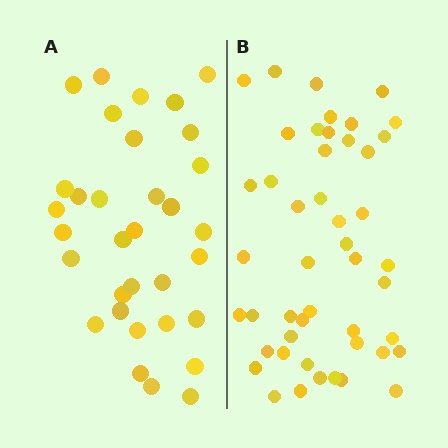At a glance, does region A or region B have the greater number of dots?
Region B (the right region) has more dots.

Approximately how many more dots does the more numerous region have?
Region B has approximately 15 more dots than region A.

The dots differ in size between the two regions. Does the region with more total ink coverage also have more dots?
No. Region A has more total ink coverage because its dots are larger, but region B actually contains more individual dots. Total area can be misleading — the number of items is what matters here.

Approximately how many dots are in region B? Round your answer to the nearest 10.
About 50 dots. (The exact count is 47, which rounds to 50.)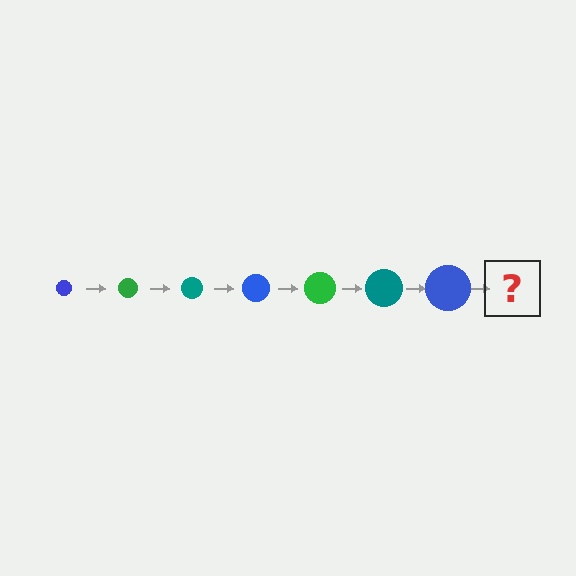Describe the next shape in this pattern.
It should be a green circle, larger than the previous one.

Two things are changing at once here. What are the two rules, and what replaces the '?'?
The two rules are that the circle grows larger each step and the color cycles through blue, green, and teal. The '?' should be a green circle, larger than the previous one.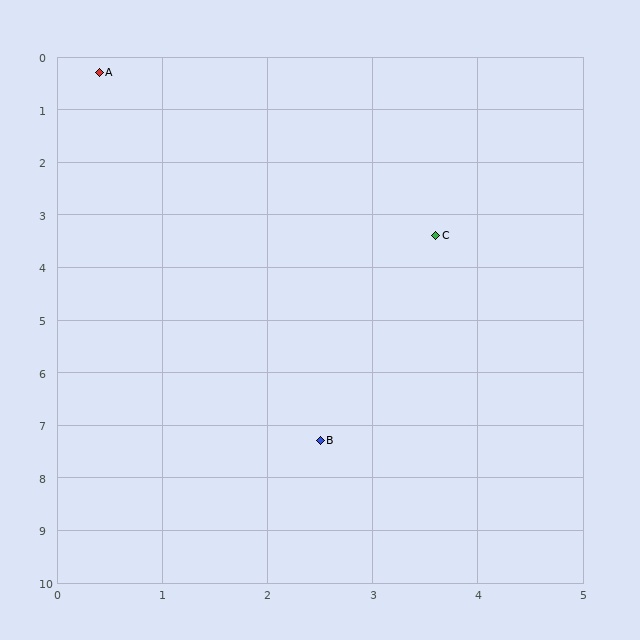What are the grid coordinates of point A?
Point A is at approximately (0.4, 0.3).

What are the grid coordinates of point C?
Point C is at approximately (3.6, 3.4).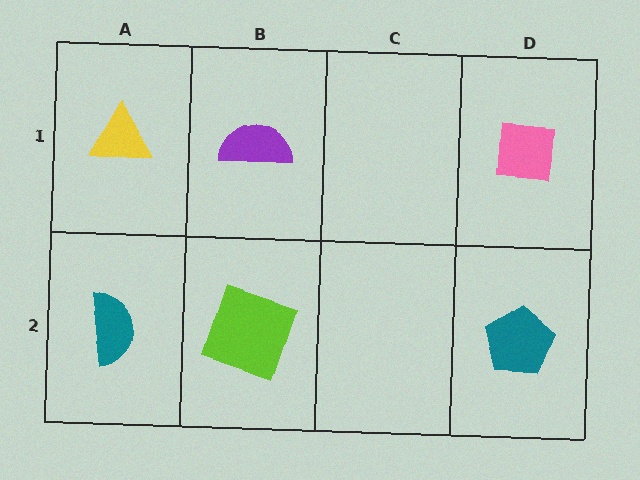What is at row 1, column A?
A yellow triangle.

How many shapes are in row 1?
3 shapes.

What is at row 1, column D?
A pink square.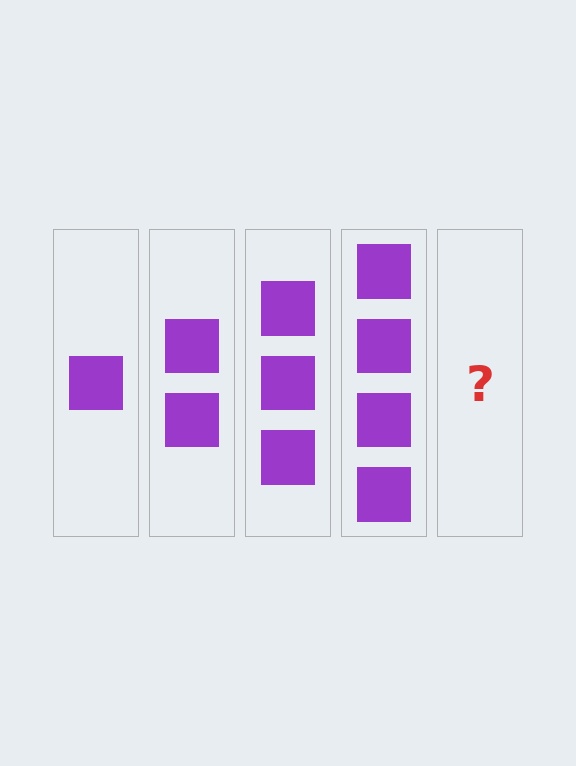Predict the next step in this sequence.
The next step is 5 squares.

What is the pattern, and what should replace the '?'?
The pattern is that each step adds one more square. The '?' should be 5 squares.